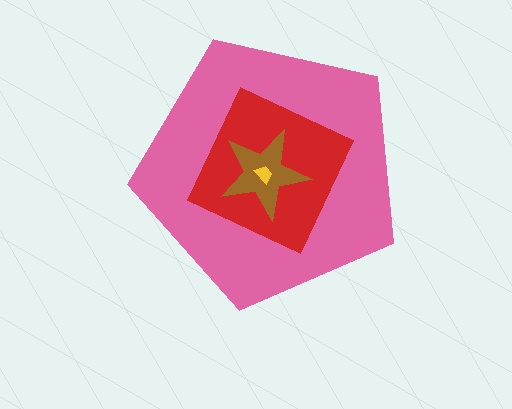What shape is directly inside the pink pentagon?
The red diamond.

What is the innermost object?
The yellow trapezoid.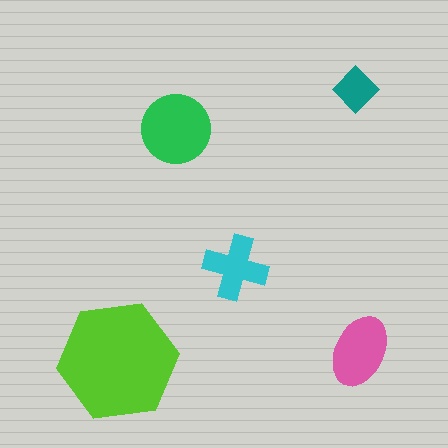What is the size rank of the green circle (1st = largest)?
2nd.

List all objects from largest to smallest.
The lime hexagon, the green circle, the pink ellipse, the cyan cross, the teal diamond.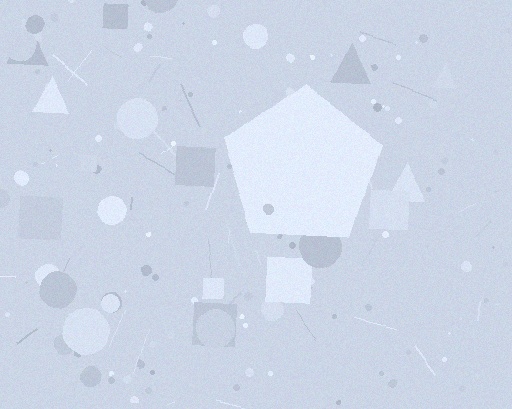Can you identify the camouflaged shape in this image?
The camouflaged shape is a pentagon.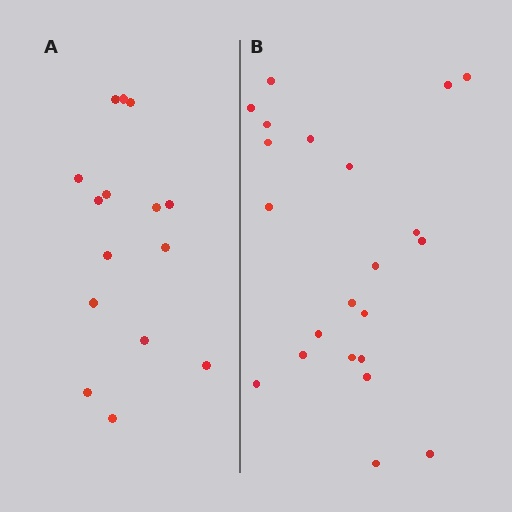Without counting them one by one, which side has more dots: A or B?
Region B (the right region) has more dots.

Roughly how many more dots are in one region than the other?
Region B has roughly 8 or so more dots than region A.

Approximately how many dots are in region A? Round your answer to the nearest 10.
About 20 dots. (The exact count is 15, which rounds to 20.)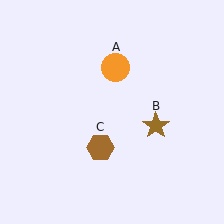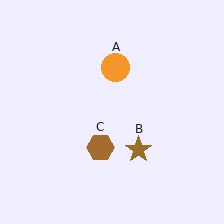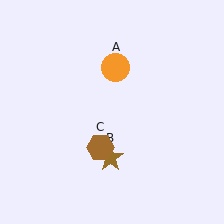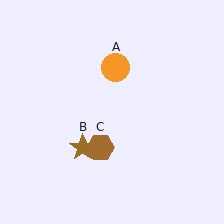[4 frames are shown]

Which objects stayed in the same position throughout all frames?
Orange circle (object A) and brown hexagon (object C) remained stationary.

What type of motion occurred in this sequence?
The brown star (object B) rotated clockwise around the center of the scene.